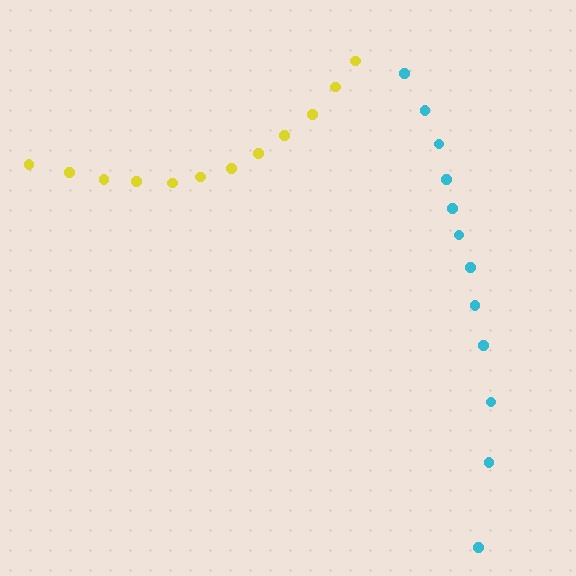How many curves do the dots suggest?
There are 2 distinct paths.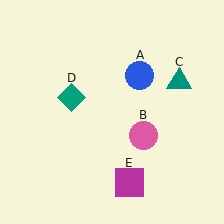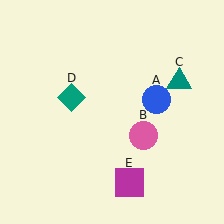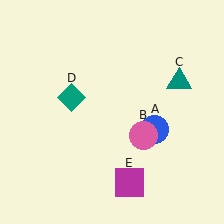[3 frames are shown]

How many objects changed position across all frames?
1 object changed position: blue circle (object A).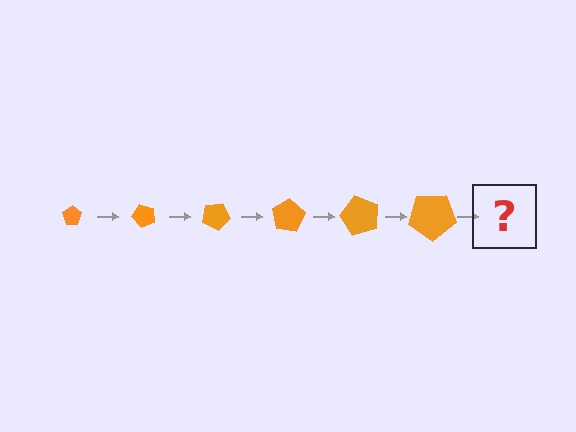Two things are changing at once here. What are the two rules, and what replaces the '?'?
The two rules are that the pentagon grows larger each step and it rotates 50 degrees each step. The '?' should be a pentagon, larger than the previous one and rotated 300 degrees from the start.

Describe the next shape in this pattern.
It should be a pentagon, larger than the previous one and rotated 300 degrees from the start.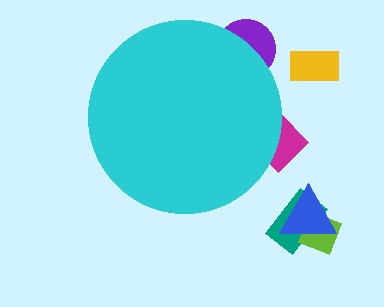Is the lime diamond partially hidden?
No, the lime diamond is fully visible.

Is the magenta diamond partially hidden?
Yes, the magenta diamond is partially hidden behind the cyan circle.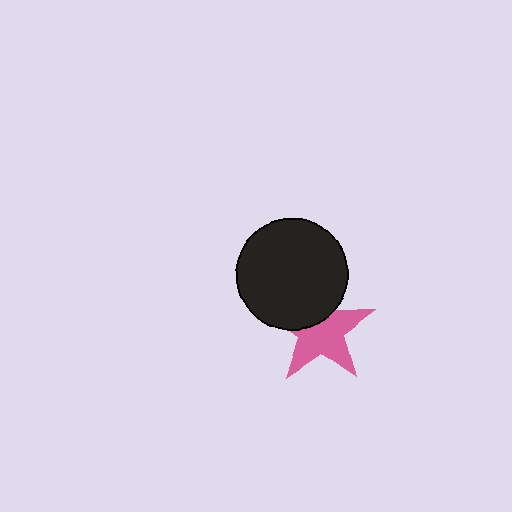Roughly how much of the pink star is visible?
About half of it is visible (roughly 65%).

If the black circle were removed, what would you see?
You would see the complete pink star.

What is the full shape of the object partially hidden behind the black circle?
The partially hidden object is a pink star.